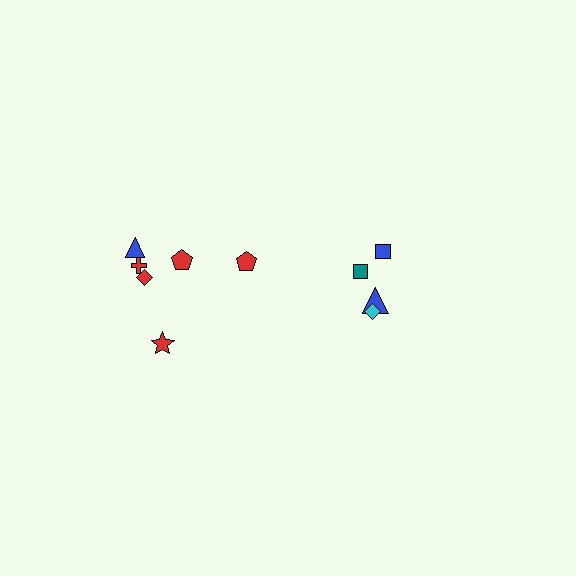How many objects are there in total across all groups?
There are 10 objects.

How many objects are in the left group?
There are 6 objects.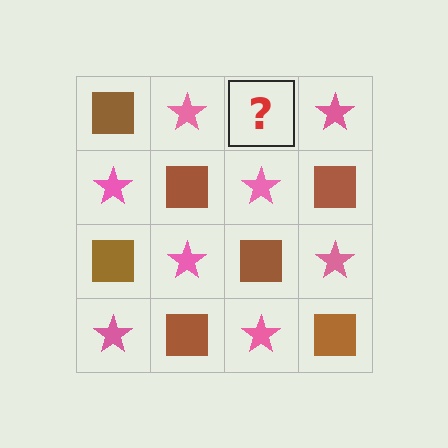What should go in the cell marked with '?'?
The missing cell should contain a brown square.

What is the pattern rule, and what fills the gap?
The rule is that it alternates brown square and pink star in a checkerboard pattern. The gap should be filled with a brown square.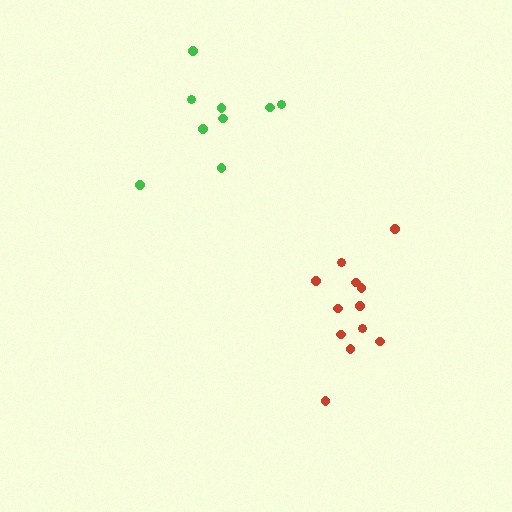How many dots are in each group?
Group 1: 9 dots, Group 2: 12 dots (21 total).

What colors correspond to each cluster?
The clusters are colored: green, red.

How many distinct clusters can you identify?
There are 2 distinct clusters.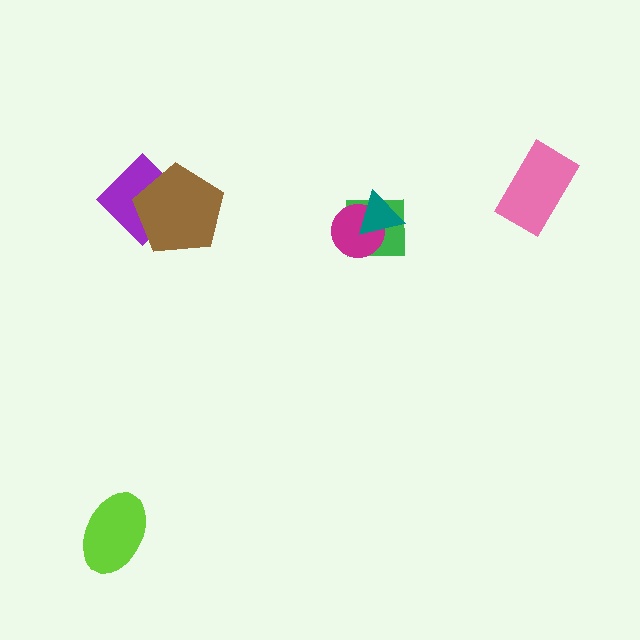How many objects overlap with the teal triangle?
2 objects overlap with the teal triangle.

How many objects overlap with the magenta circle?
2 objects overlap with the magenta circle.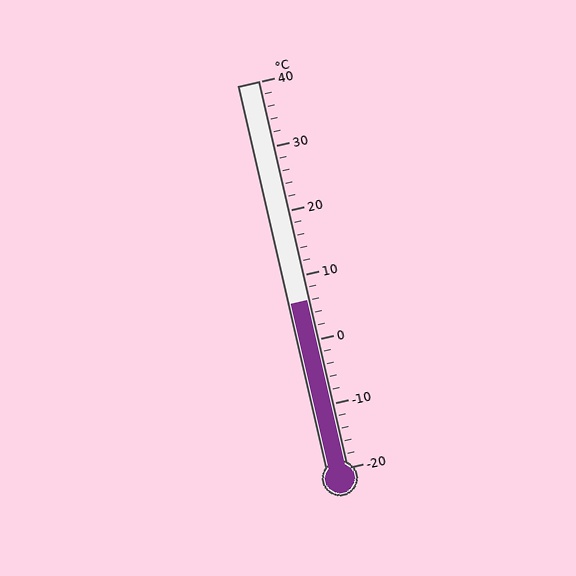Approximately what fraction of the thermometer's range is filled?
The thermometer is filled to approximately 45% of its range.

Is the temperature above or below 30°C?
The temperature is below 30°C.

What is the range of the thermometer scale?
The thermometer scale ranges from -20°C to 40°C.